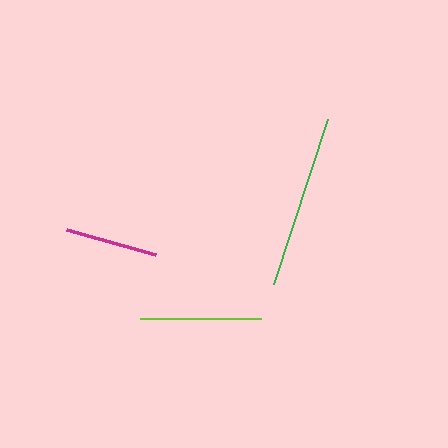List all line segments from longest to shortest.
From longest to shortest: green, lime, magenta.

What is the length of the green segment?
The green segment is approximately 174 pixels long.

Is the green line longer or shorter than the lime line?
The green line is longer than the lime line.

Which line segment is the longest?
The green line is the longest at approximately 174 pixels.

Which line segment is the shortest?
The magenta line is the shortest at approximately 92 pixels.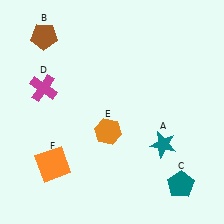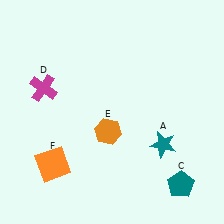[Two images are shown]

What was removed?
The brown pentagon (B) was removed in Image 2.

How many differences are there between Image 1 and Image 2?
There is 1 difference between the two images.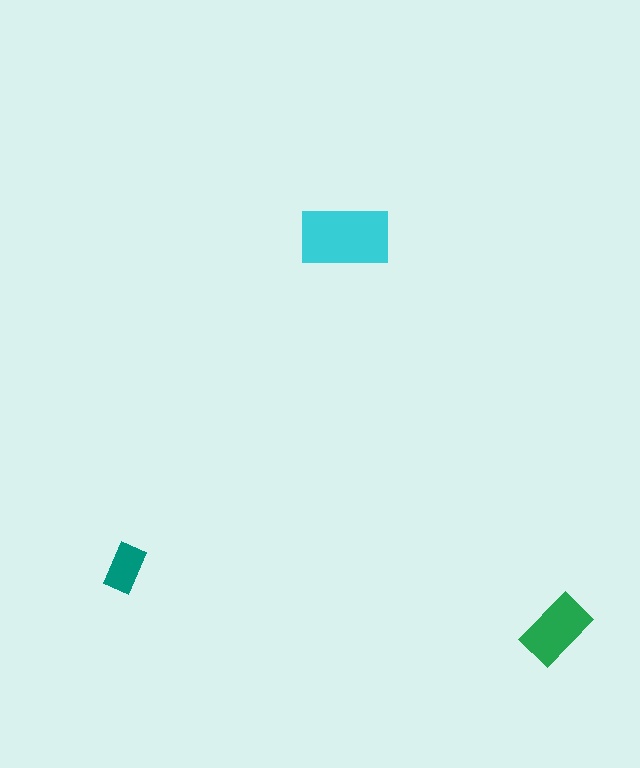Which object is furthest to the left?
The teal rectangle is leftmost.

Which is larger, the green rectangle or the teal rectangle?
The green one.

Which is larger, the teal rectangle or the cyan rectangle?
The cyan one.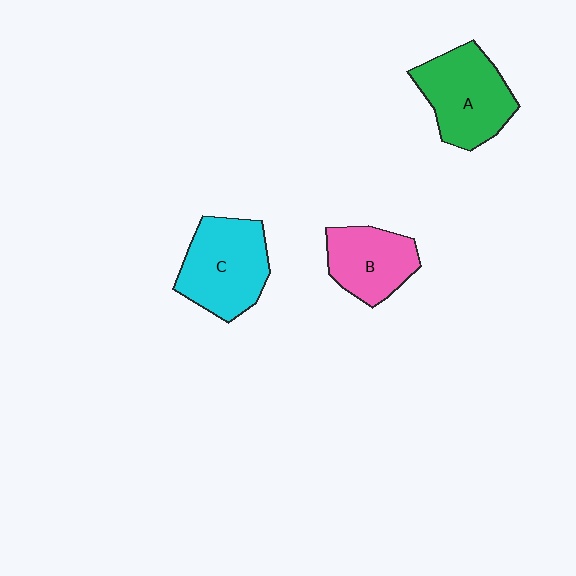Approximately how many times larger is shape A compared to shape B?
Approximately 1.3 times.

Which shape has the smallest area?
Shape B (pink).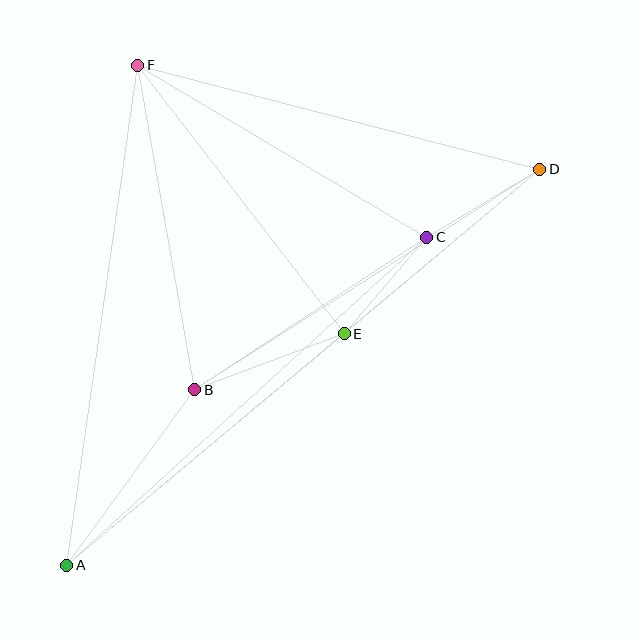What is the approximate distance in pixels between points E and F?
The distance between E and F is approximately 339 pixels.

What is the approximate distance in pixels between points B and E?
The distance between B and E is approximately 160 pixels.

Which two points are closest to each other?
Points C and E are closest to each other.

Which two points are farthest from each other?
Points A and D are farthest from each other.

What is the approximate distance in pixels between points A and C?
The distance between A and C is approximately 487 pixels.